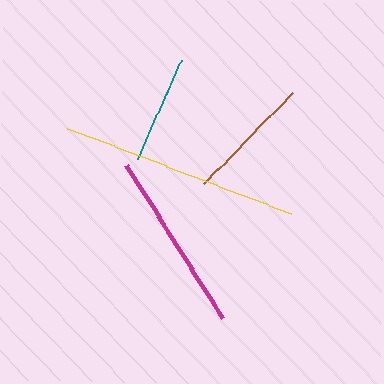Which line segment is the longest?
The yellow line is the longest at approximately 239 pixels.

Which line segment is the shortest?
The teal line is the shortest at approximately 108 pixels.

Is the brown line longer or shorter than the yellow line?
The yellow line is longer than the brown line.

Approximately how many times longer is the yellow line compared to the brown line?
The yellow line is approximately 1.9 times the length of the brown line.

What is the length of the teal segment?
The teal segment is approximately 108 pixels long.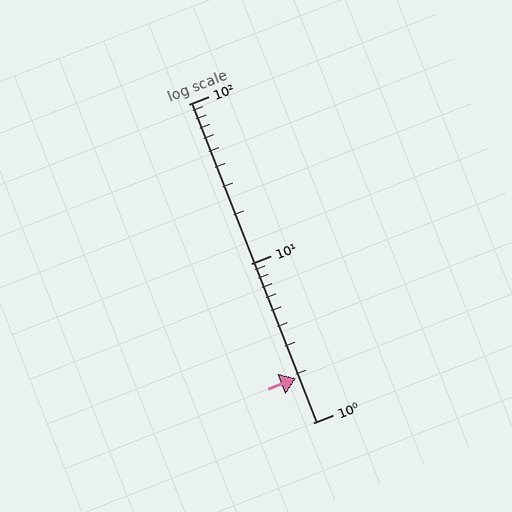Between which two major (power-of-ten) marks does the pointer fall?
The pointer is between 1 and 10.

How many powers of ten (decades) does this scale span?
The scale spans 2 decades, from 1 to 100.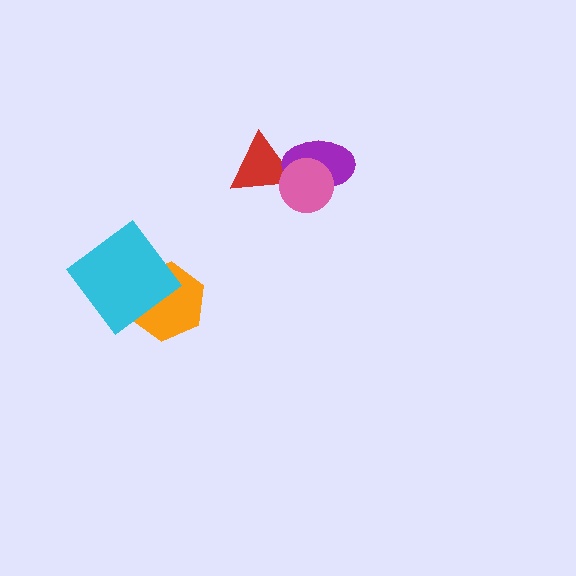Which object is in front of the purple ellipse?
The pink circle is in front of the purple ellipse.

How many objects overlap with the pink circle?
2 objects overlap with the pink circle.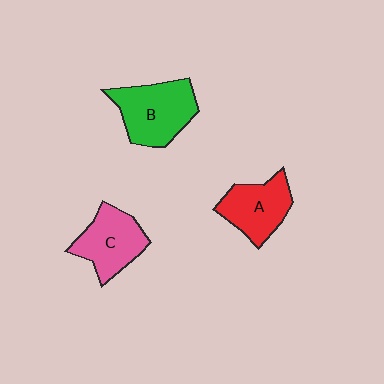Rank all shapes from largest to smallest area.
From largest to smallest: B (green), C (pink), A (red).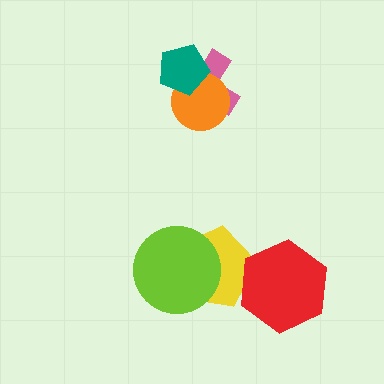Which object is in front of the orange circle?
The teal pentagon is in front of the orange circle.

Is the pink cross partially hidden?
Yes, it is partially covered by another shape.